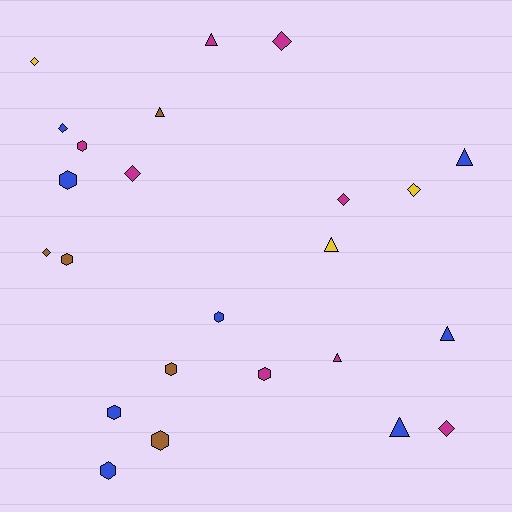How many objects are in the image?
There are 24 objects.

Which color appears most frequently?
Blue, with 8 objects.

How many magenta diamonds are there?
There are 4 magenta diamonds.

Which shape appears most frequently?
Hexagon, with 9 objects.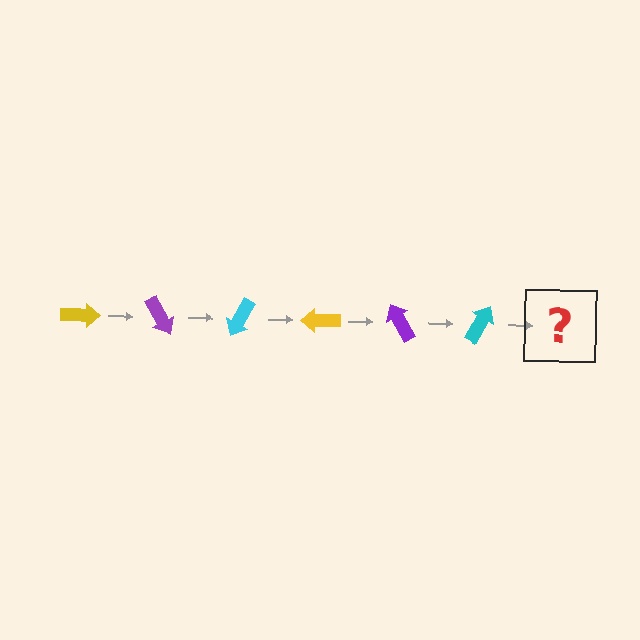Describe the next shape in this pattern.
It should be a yellow arrow, rotated 360 degrees from the start.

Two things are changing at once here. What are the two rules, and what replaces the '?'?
The two rules are that it rotates 60 degrees each step and the color cycles through yellow, purple, and cyan. The '?' should be a yellow arrow, rotated 360 degrees from the start.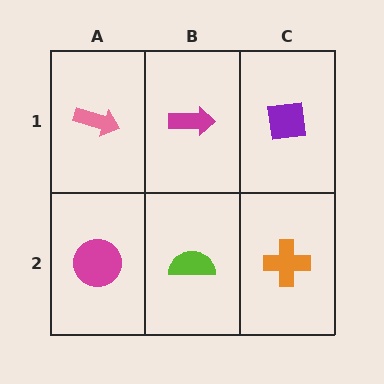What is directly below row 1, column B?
A lime semicircle.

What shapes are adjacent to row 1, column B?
A lime semicircle (row 2, column B), a pink arrow (row 1, column A), a purple square (row 1, column C).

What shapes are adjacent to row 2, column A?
A pink arrow (row 1, column A), a lime semicircle (row 2, column B).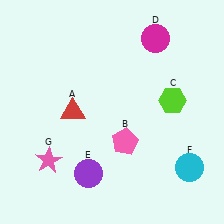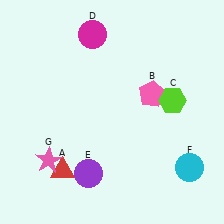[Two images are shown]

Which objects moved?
The objects that moved are: the red triangle (A), the pink pentagon (B), the magenta circle (D).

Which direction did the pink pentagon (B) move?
The pink pentagon (B) moved up.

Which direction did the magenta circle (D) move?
The magenta circle (D) moved left.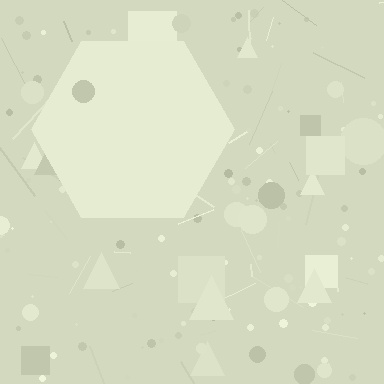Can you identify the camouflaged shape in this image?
The camouflaged shape is a hexagon.